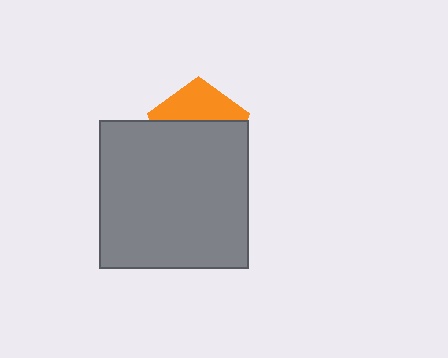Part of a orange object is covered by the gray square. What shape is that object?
It is a pentagon.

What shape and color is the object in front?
The object in front is a gray square.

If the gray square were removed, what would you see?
You would see the complete orange pentagon.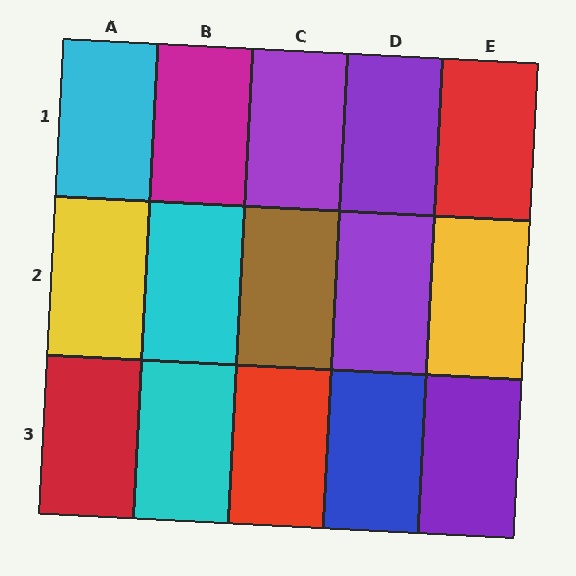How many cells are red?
3 cells are red.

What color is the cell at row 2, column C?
Brown.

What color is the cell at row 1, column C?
Purple.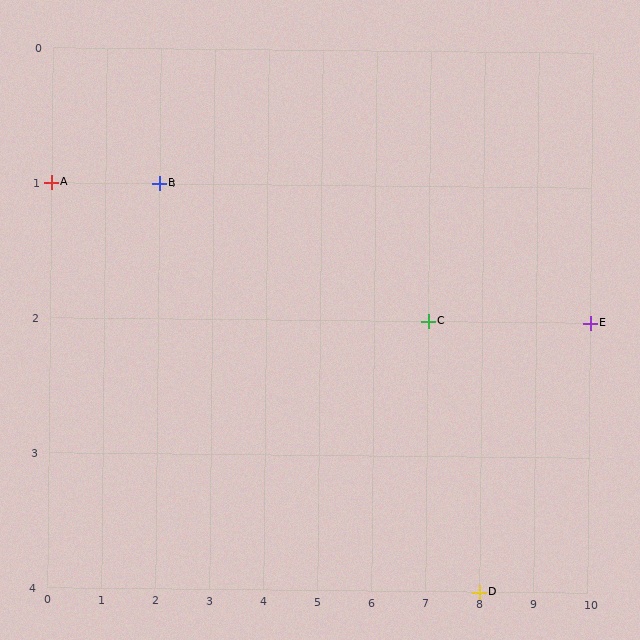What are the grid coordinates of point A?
Point A is at grid coordinates (0, 1).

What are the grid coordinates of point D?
Point D is at grid coordinates (8, 4).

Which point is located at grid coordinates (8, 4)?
Point D is at (8, 4).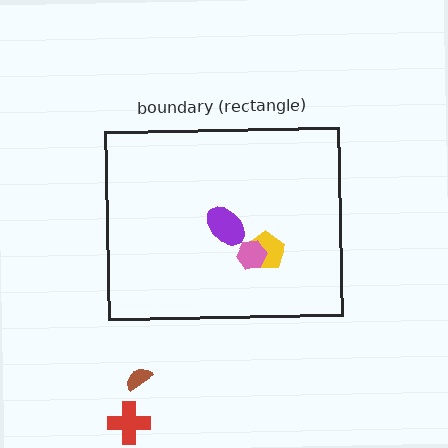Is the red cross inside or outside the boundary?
Outside.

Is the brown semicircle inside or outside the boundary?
Outside.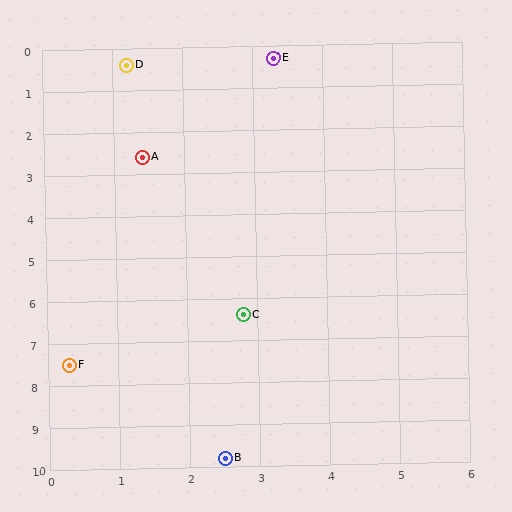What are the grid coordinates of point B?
Point B is at approximately (2.5, 9.8).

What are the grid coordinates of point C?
Point C is at approximately (2.8, 6.4).